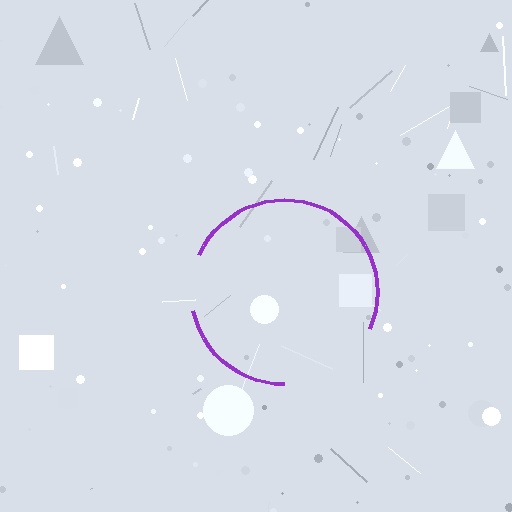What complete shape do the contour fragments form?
The contour fragments form a circle.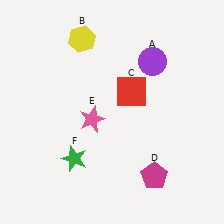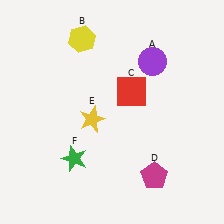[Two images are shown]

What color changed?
The star (E) changed from pink in Image 1 to yellow in Image 2.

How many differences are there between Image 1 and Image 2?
There is 1 difference between the two images.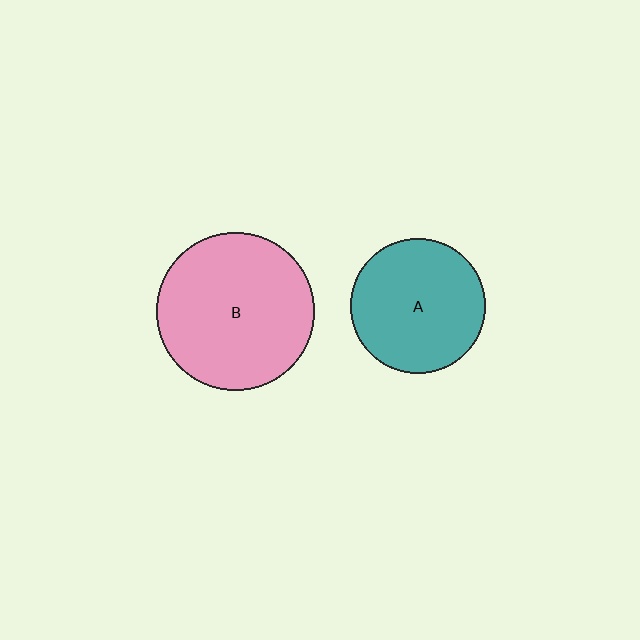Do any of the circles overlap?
No, none of the circles overlap.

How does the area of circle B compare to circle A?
Approximately 1.4 times.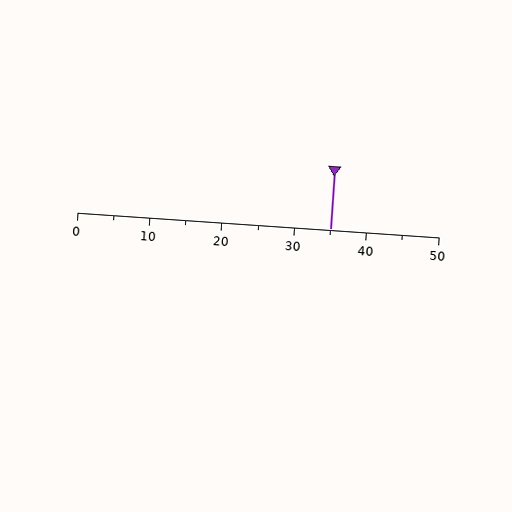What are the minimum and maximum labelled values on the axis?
The axis runs from 0 to 50.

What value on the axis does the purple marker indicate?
The marker indicates approximately 35.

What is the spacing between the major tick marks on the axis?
The major ticks are spaced 10 apart.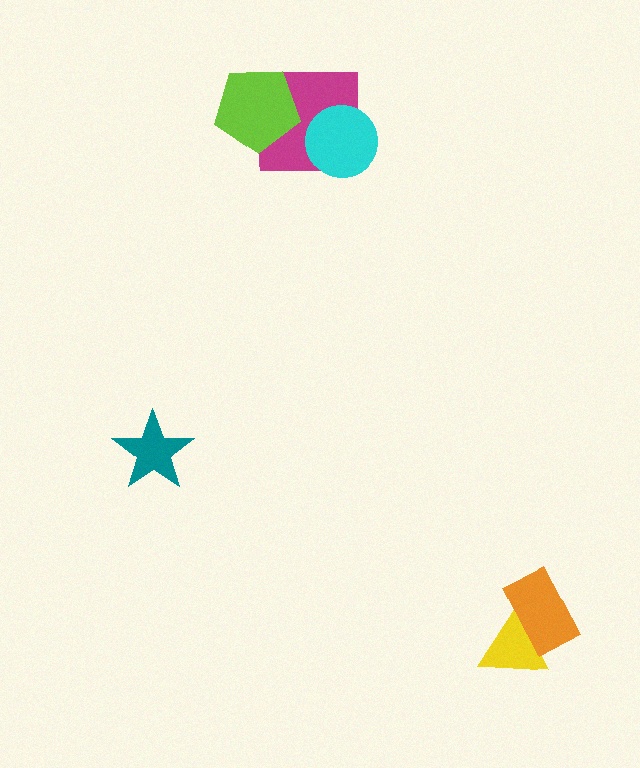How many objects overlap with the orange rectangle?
1 object overlaps with the orange rectangle.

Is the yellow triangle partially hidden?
Yes, it is partially covered by another shape.